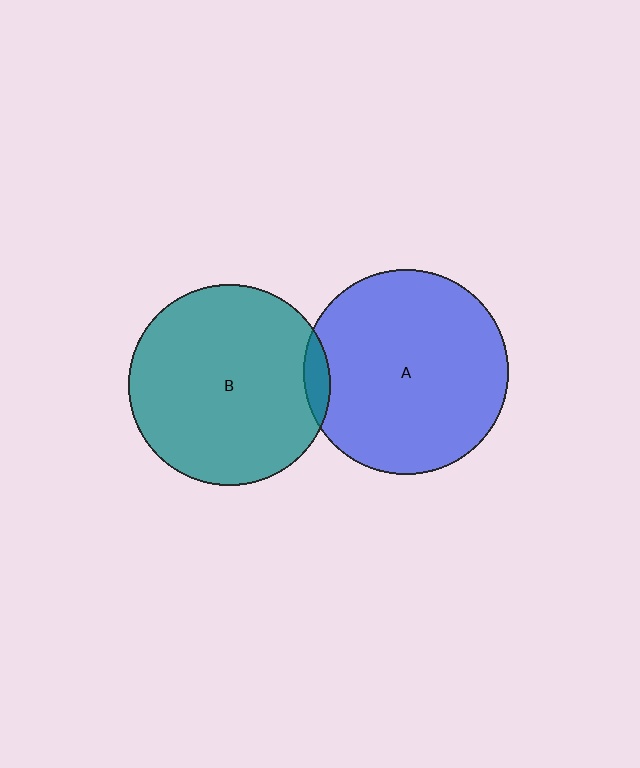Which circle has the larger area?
Circle A (blue).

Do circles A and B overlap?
Yes.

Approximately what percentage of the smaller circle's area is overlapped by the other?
Approximately 5%.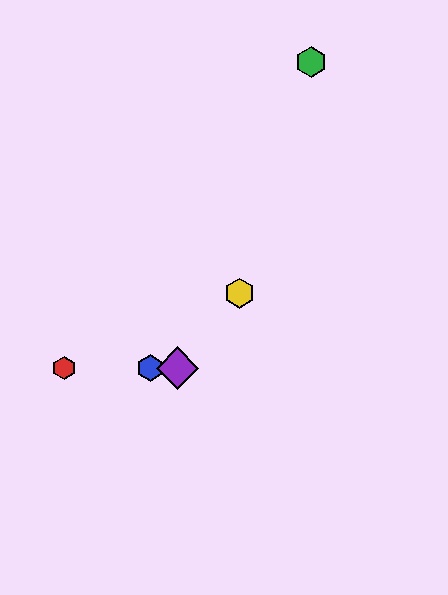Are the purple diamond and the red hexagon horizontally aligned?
Yes, both are at y≈368.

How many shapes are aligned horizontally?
3 shapes (the red hexagon, the blue hexagon, the purple diamond) are aligned horizontally.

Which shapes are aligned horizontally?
The red hexagon, the blue hexagon, the purple diamond are aligned horizontally.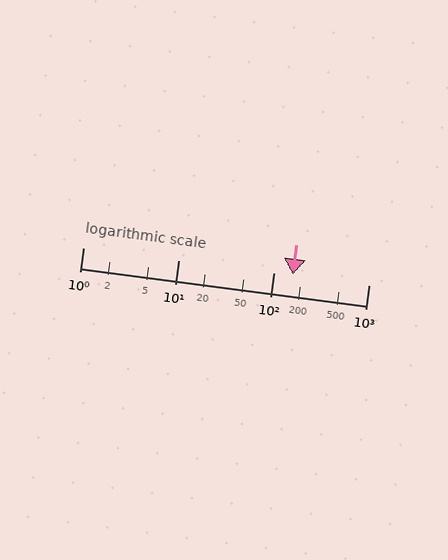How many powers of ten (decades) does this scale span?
The scale spans 3 decades, from 1 to 1000.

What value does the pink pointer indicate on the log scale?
The pointer indicates approximately 160.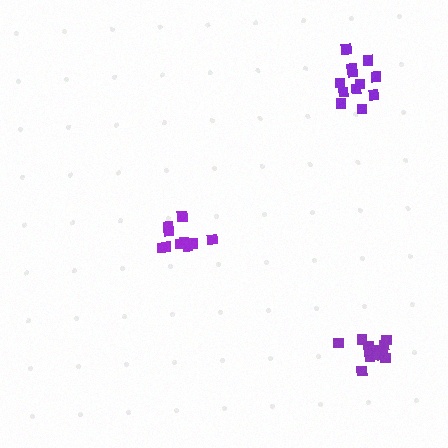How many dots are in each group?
Group 1: 11 dots, Group 2: 12 dots, Group 3: 13 dots (36 total).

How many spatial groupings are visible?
There are 3 spatial groupings.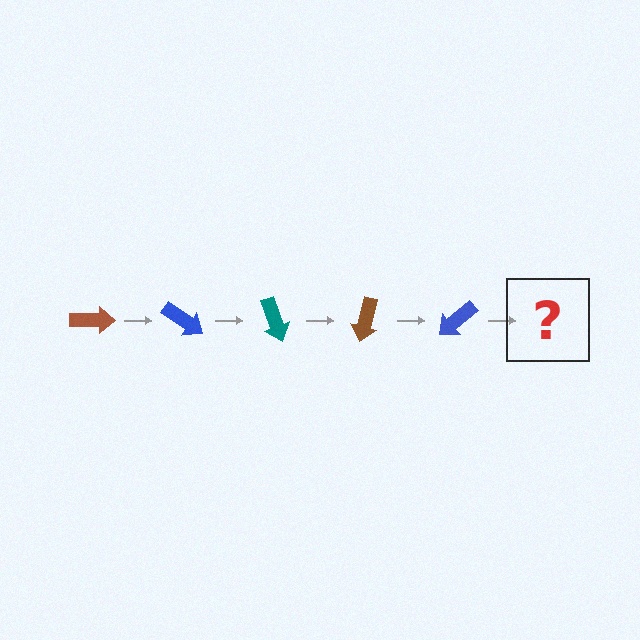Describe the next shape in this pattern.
It should be a teal arrow, rotated 175 degrees from the start.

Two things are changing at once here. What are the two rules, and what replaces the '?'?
The two rules are that it rotates 35 degrees each step and the color cycles through brown, blue, and teal. The '?' should be a teal arrow, rotated 175 degrees from the start.